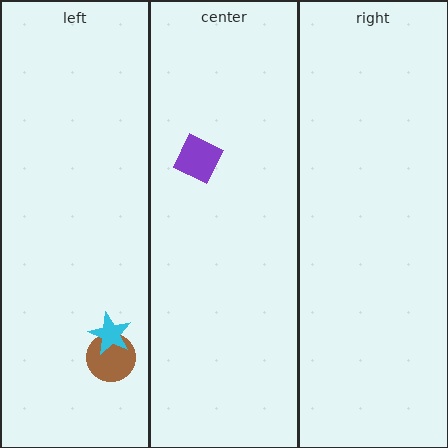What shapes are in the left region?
The brown circle, the cyan star.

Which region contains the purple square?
The center region.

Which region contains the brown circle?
The left region.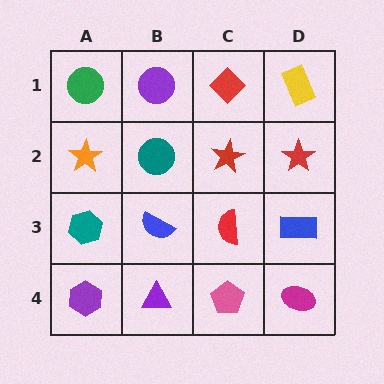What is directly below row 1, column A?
An orange star.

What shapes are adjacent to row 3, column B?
A teal circle (row 2, column B), a purple triangle (row 4, column B), a teal hexagon (row 3, column A), a red semicircle (row 3, column C).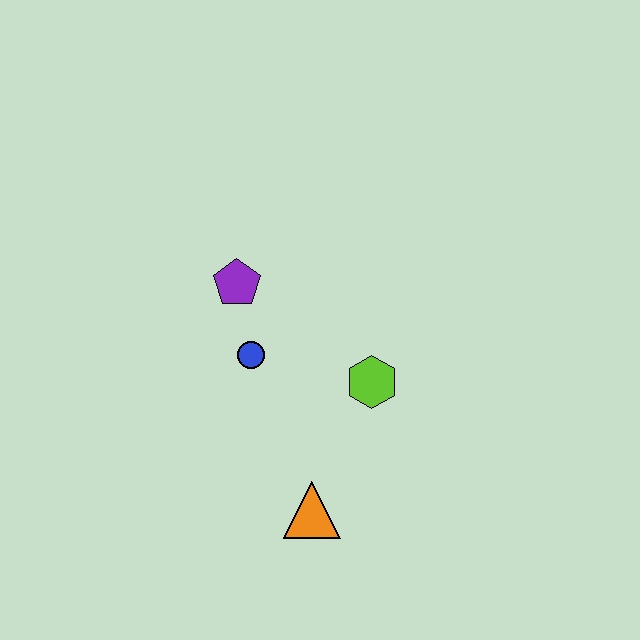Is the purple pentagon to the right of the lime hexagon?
No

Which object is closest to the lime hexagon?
The blue circle is closest to the lime hexagon.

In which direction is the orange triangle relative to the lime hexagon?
The orange triangle is below the lime hexagon.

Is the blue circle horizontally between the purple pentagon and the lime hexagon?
Yes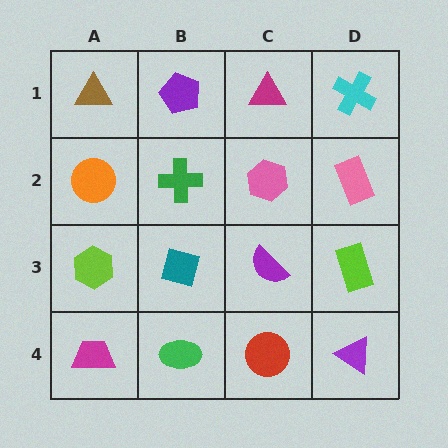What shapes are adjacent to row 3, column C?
A pink hexagon (row 2, column C), a red circle (row 4, column C), a teal diamond (row 3, column B), a lime rectangle (row 3, column D).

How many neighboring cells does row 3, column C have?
4.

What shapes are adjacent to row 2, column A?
A brown triangle (row 1, column A), a lime hexagon (row 3, column A), a green cross (row 2, column B).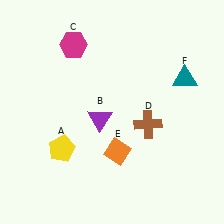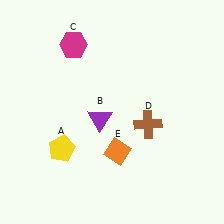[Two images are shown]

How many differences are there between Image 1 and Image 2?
There is 1 difference between the two images.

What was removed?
The teal triangle (F) was removed in Image 2.